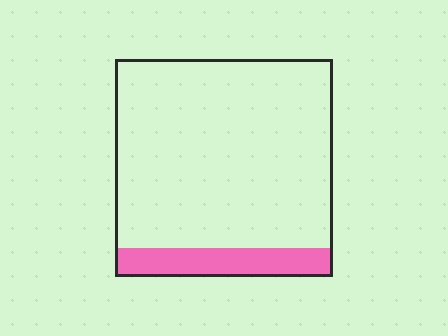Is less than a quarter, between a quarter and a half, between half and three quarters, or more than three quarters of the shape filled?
Less than a quarter.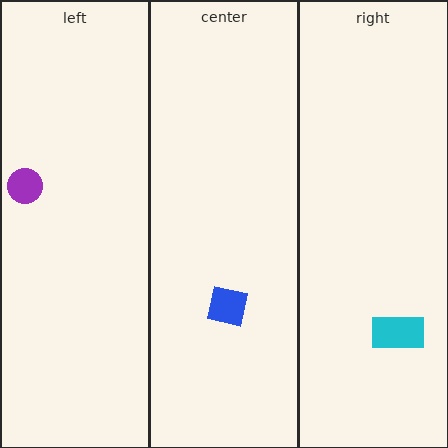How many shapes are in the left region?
1.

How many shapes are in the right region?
1.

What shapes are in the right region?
The cyan rectangle.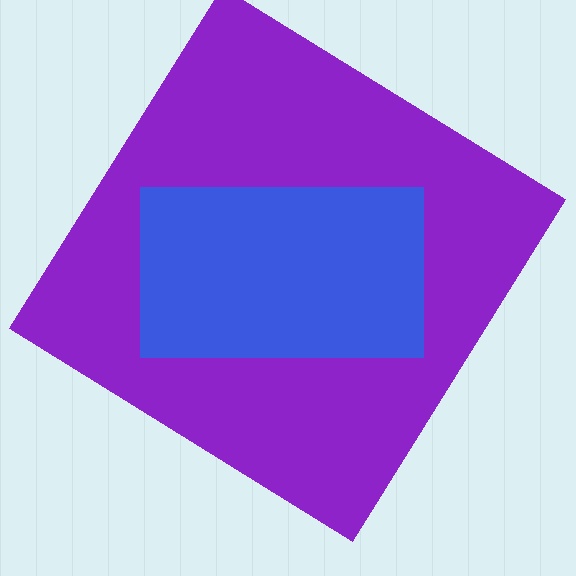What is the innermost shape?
The blue rectangle.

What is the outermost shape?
The purple diamond.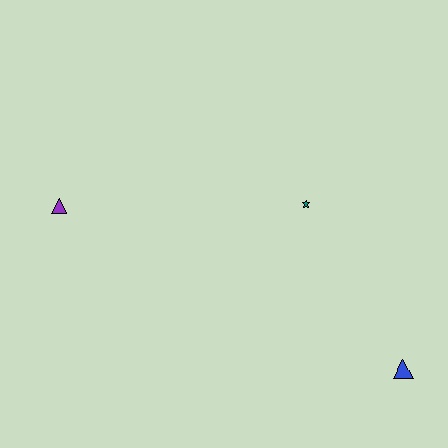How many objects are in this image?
There are 3 objects.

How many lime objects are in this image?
There are no lime objects.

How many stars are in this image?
There is 1 star.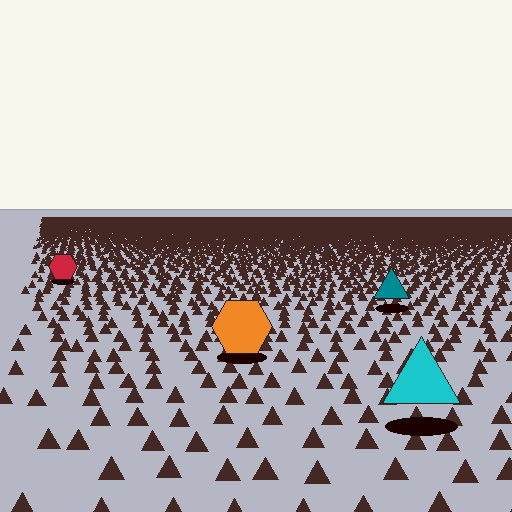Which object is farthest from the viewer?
The red hexagon is farthest from the viewer. It appears smaller and the ground texture around it is denser.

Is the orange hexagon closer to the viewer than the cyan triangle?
No. The cyan triangle is closer — you can tell from the texture gradient: the ground texture is coarser near it.